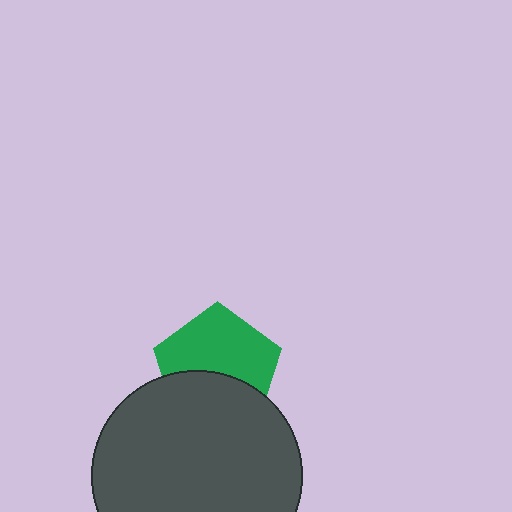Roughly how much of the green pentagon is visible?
About half of it is visible (roughly 59%).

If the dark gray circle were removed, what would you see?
You would see the complete green pentagon.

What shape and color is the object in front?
The object in front is a dark gray circle.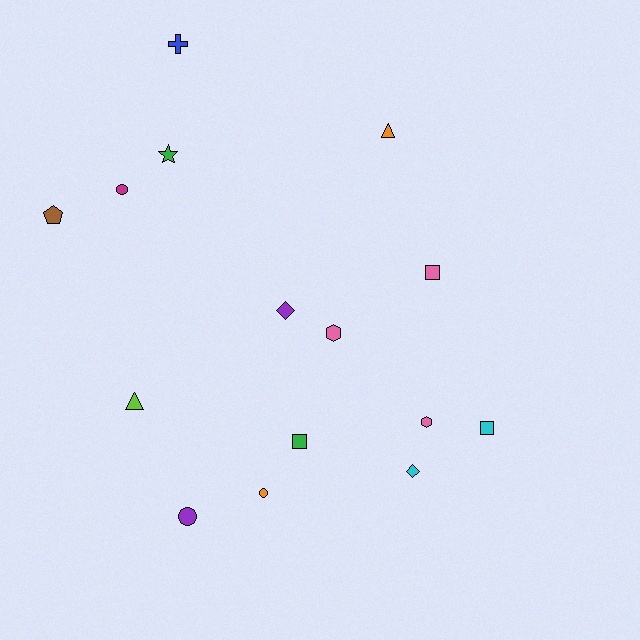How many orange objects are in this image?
There are 2 orange objects.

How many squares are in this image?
There are 3 squares.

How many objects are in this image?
There are 15 objects.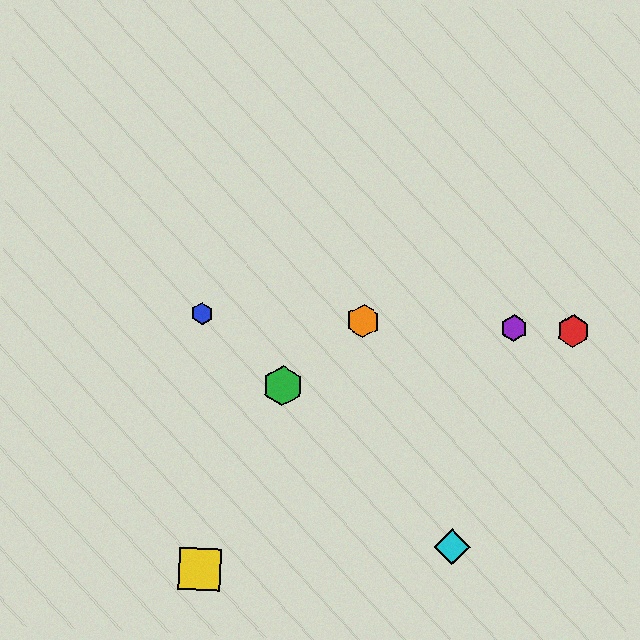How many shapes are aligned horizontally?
4 shapes (the red hexagon, the blue hexagon, the purple hexagon, the orange hexagon) are aligned horizontally.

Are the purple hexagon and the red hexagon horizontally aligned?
Yes, both are at y≈328.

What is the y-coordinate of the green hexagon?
The green hexagon is at y≈386.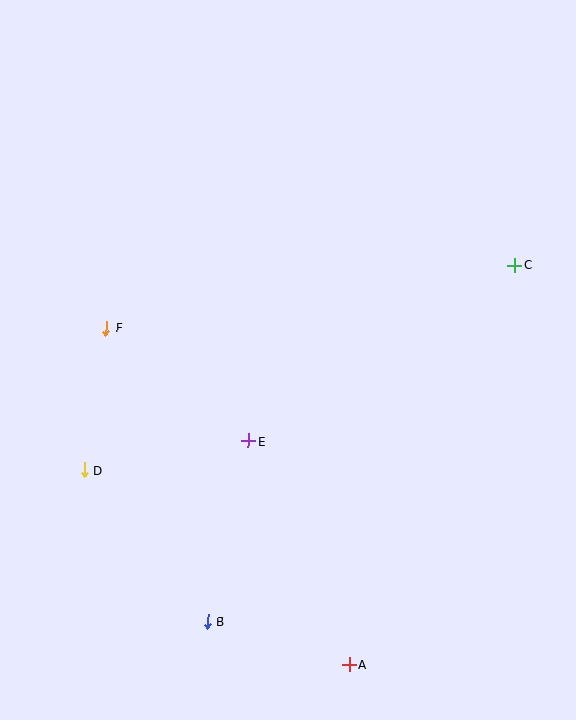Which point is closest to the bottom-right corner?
Point A is closest to the bottom-right corner.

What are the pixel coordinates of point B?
Point B is at (208, 621).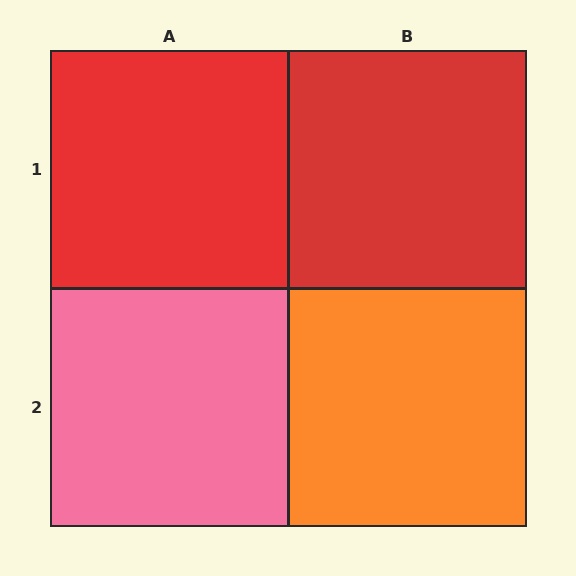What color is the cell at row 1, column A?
Red.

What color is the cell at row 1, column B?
Red.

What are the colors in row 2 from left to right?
Pink, orange.